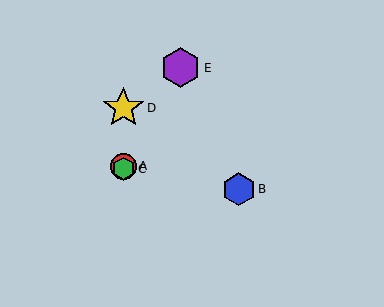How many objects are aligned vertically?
3 objects (A, C, D) are aligned vertically.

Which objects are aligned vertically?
Objects A, C, D are aligned vertically.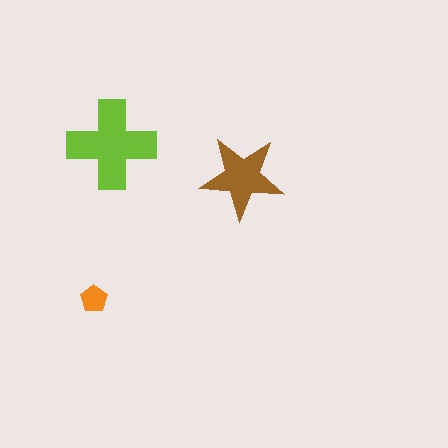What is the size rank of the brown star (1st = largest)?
2nd.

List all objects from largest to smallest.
The lime cross, the brown star, the orange pentagon.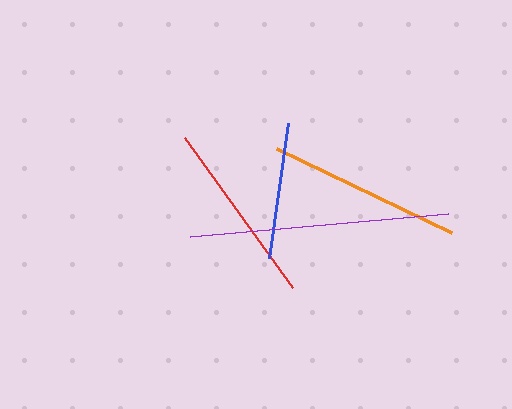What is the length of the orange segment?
The orange segment is approximately 195 pixels long.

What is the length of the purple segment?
The purple segment is approximately 259 pixels long.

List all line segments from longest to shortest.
From longest to shortest: purple, orange, red, blue.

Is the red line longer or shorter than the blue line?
The red line is longer than the blue line.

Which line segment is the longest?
The purple line is the longest at approximately 259 pixels.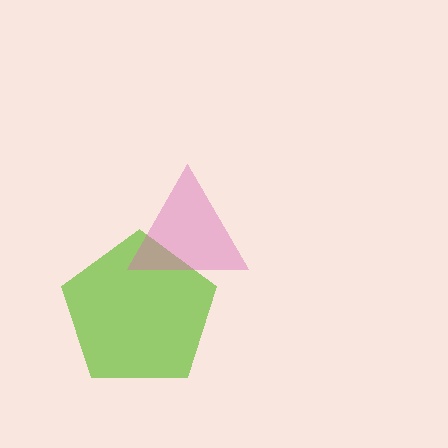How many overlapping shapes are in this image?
There are 2 overlapping shapes in the image.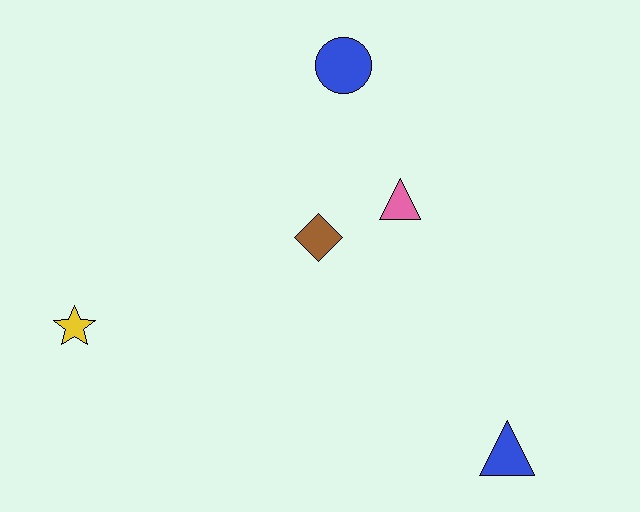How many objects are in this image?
There are 5 objects.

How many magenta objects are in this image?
There are no magenta objects.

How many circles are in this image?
There is 1 circle.